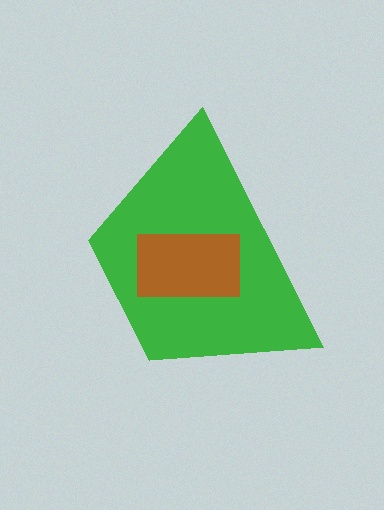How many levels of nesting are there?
2.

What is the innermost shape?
The brown rectangle.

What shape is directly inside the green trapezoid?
The brown rectangle.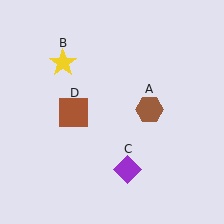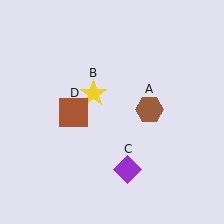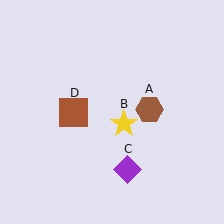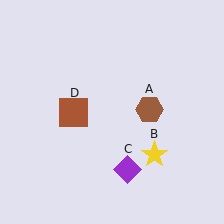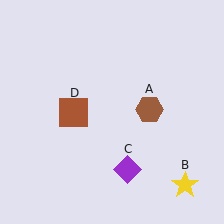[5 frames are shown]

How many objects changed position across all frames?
1 object changed position: yellow star (object B).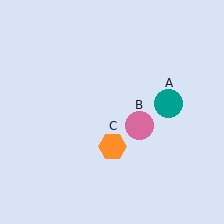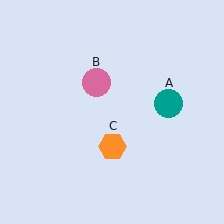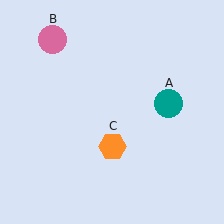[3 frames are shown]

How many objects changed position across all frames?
1 object changed position: pink circle (object B).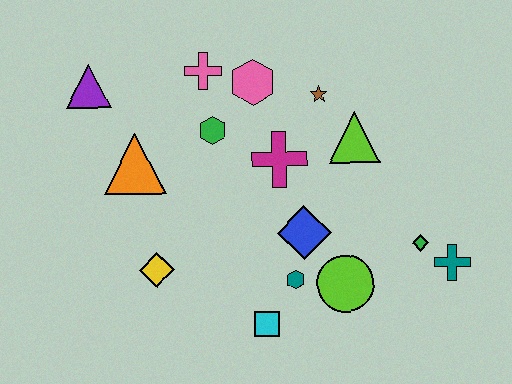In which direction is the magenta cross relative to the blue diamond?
The magenta cross is above the blue diamond.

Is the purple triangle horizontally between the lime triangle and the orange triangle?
No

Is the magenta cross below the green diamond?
No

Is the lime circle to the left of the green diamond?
Yes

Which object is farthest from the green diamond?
The purple triangle is farthest from the green diamond.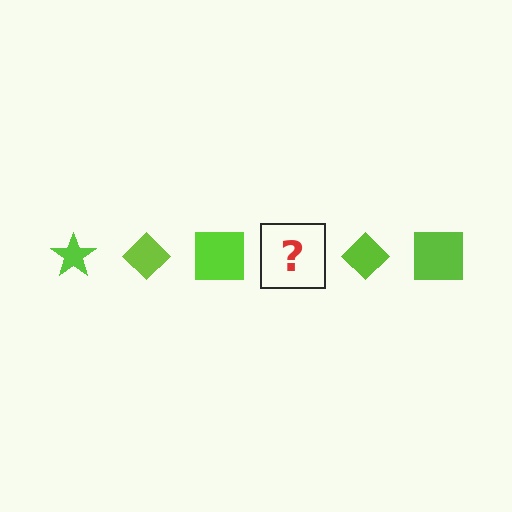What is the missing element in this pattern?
The missing element is a lime star.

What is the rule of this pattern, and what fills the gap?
The rule is that the pattern cycles through star, diamond, square shapes in lime. The gap should be filled with a lime star.